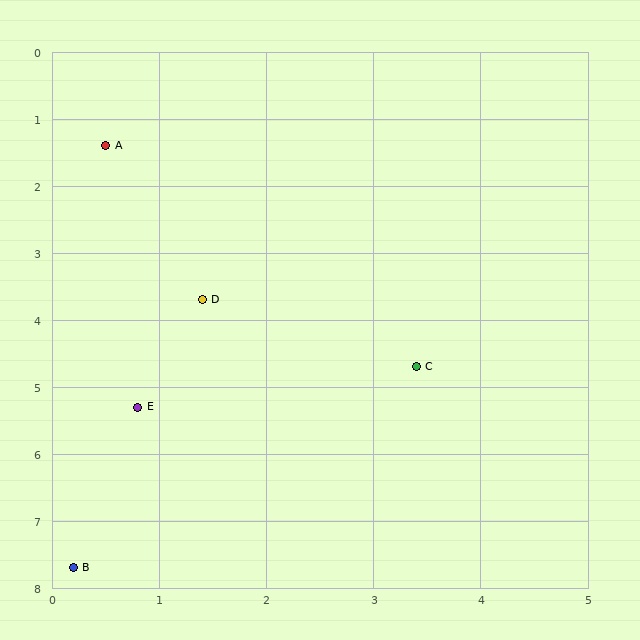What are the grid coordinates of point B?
Point B is at approximately (0.2, 7.7).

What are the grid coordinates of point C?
Point C is at approximately (3.4, 4.7).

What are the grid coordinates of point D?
Point D is at approximately (1.4, 3.7).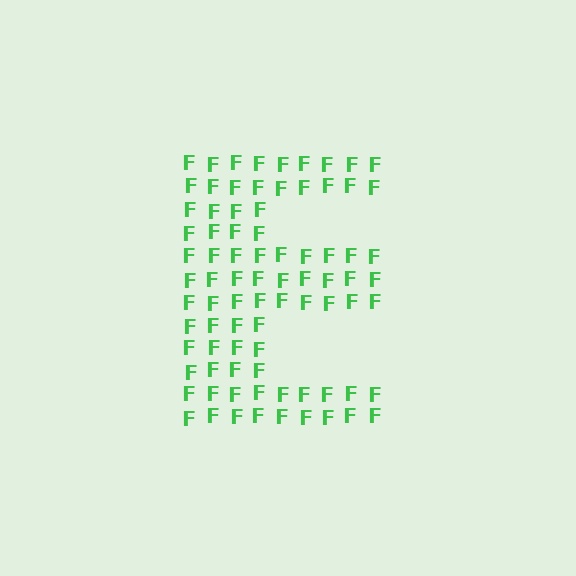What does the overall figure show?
The overall figure shows the letter E.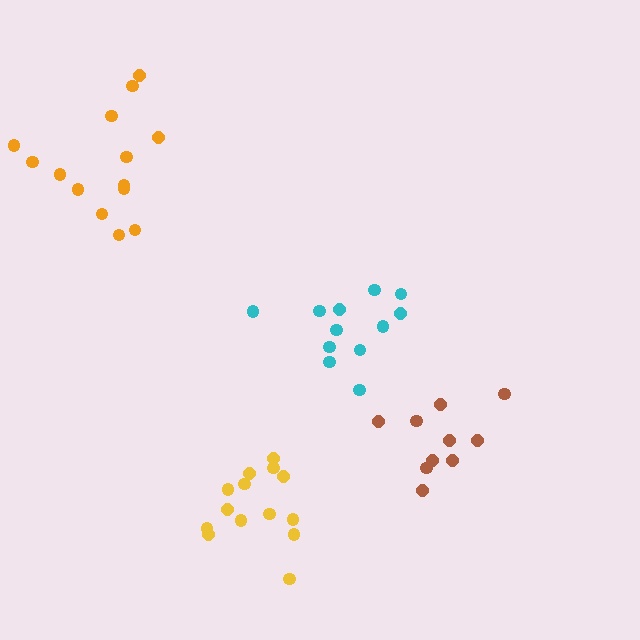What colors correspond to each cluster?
The clusters are colored: brown, yellow, cyan, orange.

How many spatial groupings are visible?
There are 4 spatial groupings.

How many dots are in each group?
Group 1: 10 dots, Group 2: 14 dots, Group 3: 12 dots, Group 4: 14 dots (50 total).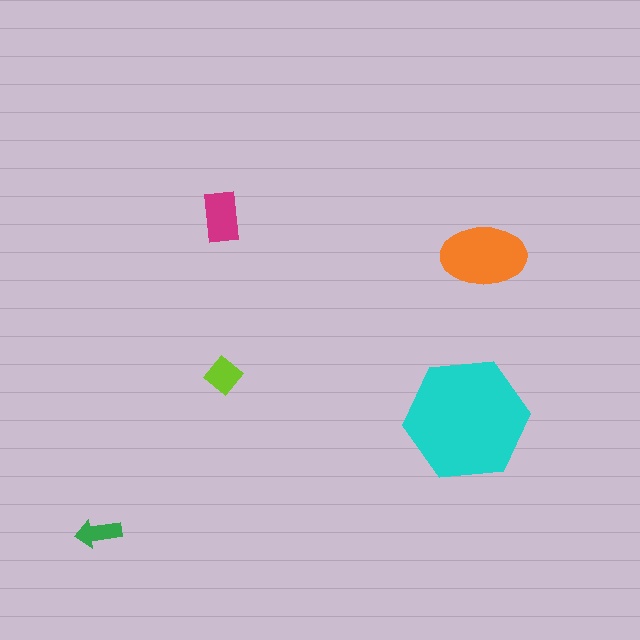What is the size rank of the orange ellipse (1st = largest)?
2nd.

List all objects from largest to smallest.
The cyan hexagon, the orange ellipse, the magenta rectangle, the lime diamond, the green arrow.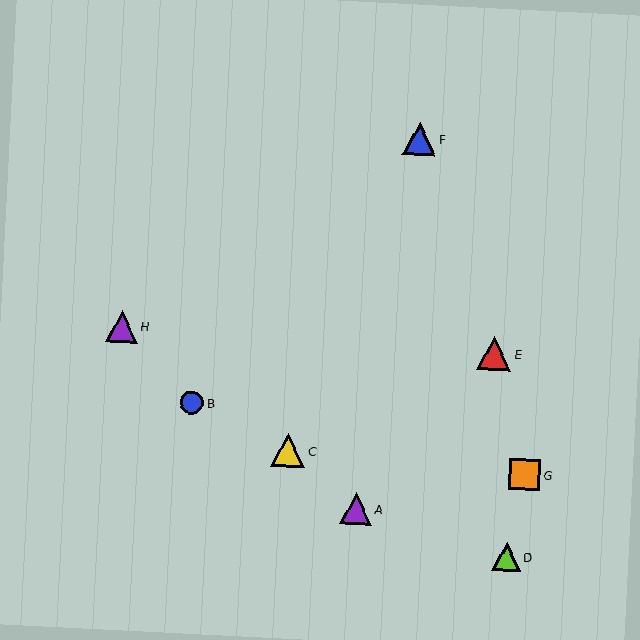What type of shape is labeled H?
Shape H is a purple triangle.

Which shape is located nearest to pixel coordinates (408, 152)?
The blue triangle (labeled F) at (419, 139) is nearest to that location.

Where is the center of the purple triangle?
The center of the purple triangle is at (122, 326).